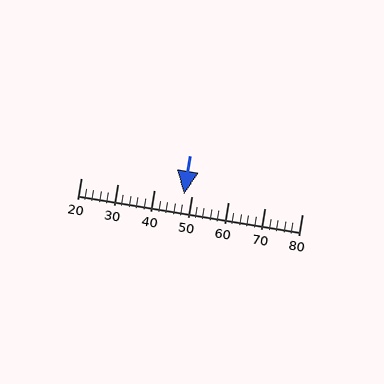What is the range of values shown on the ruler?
The ruler shows values from 20 to 80.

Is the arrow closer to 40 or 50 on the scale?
The arrow is closer to 50.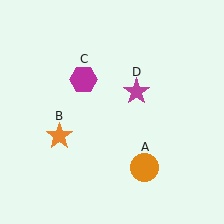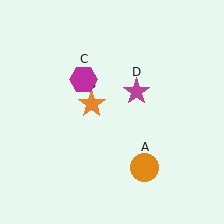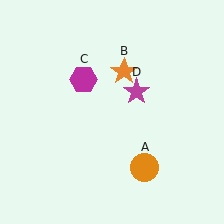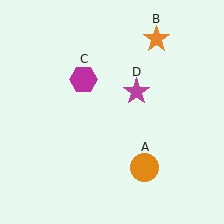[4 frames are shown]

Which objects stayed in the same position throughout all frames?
Orange circle (object A) and magenta hexagon (object C) and magenta star (object D) remained stationary.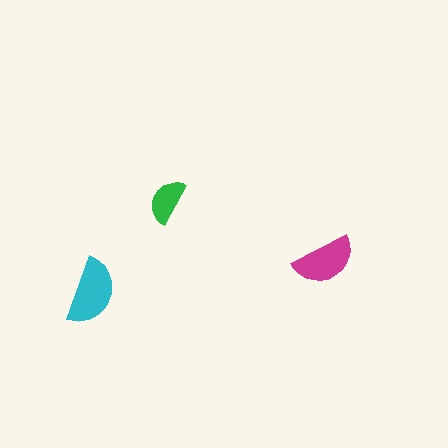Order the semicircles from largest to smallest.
the cyan one, the magenta one, the green one.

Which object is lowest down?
The cyan semicircle is bottommost.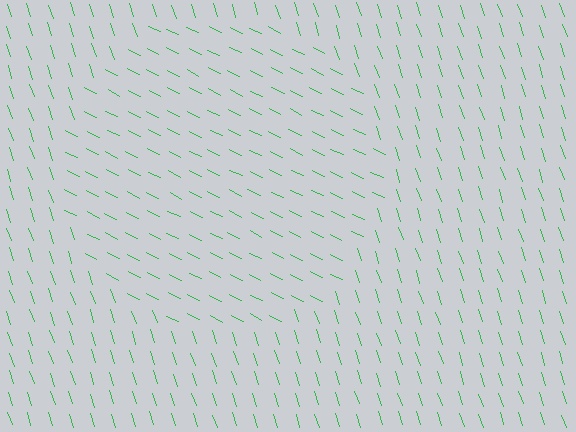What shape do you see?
I see a circle.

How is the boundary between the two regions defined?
The boundary is defined purely by a change in line orientation (approximately 45 degrees difference). All lines are the same color and thickness.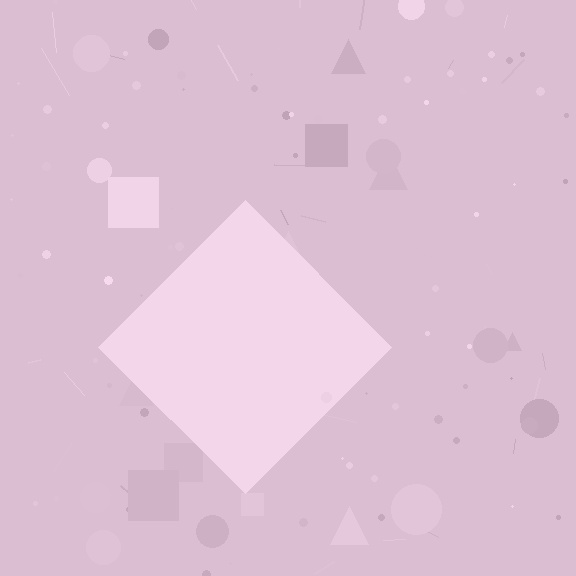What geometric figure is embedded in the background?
A diamond is embedded in the background.